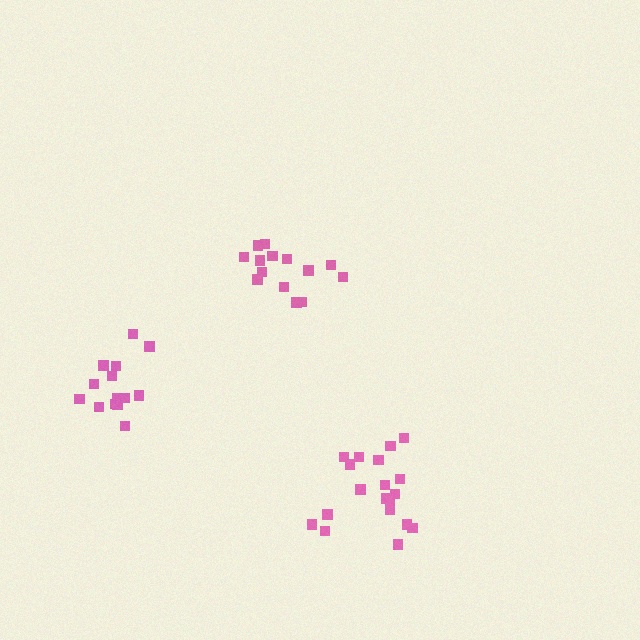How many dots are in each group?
Group 1: 14 dots, Group 2: 14 dots, Group 3: 19 dots (47 total).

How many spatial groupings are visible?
There are 3 spatial groupings.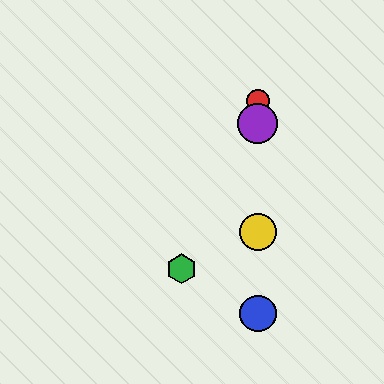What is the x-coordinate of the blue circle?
The blue circle is at x≈258.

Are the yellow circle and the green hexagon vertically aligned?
No, the yellow circle is at x≈258 and the green hexagon is at x≈181.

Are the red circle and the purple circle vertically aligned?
Yes, both are at x≈258.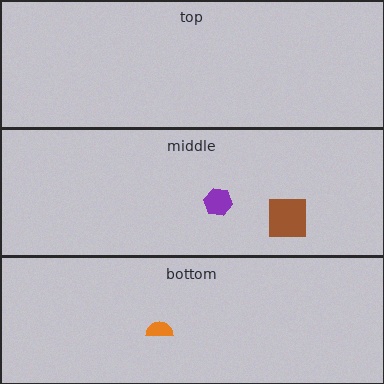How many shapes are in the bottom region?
1.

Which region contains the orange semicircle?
The bottom region.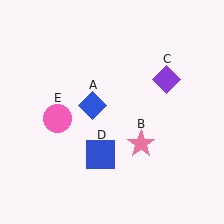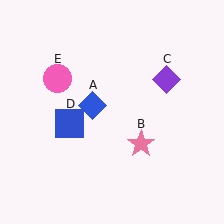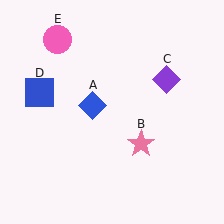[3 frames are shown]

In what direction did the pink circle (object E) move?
The pink circle (object E) moved up.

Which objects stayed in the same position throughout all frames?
Blue diamond (object A) and pink star (object B) and purple diamond (object C) remained stationary.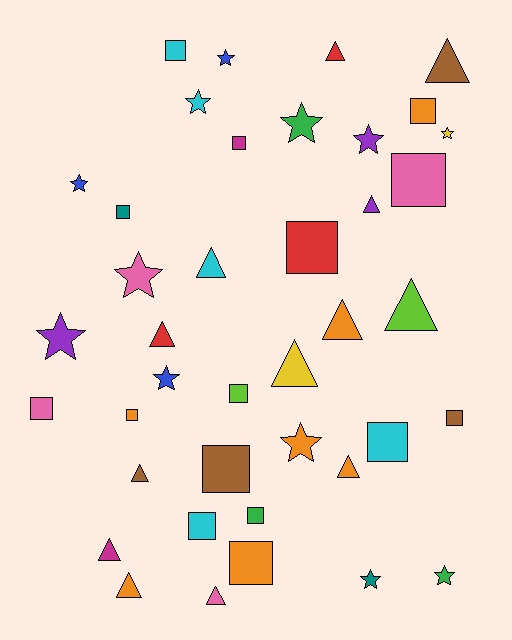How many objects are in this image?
There are 40 objects.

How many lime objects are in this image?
There are 2 lime objects.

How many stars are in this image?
There are 12 stars.